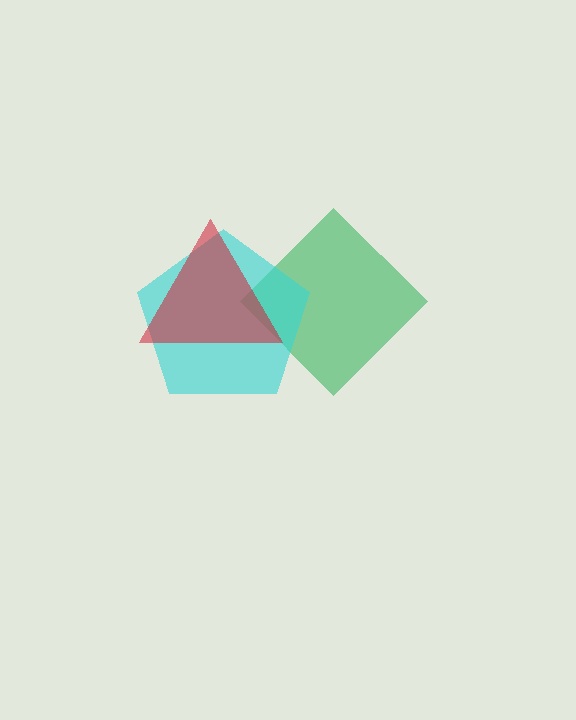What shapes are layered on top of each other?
The layered shapes are: a green diamond, a cyan pentagon, a red triangle.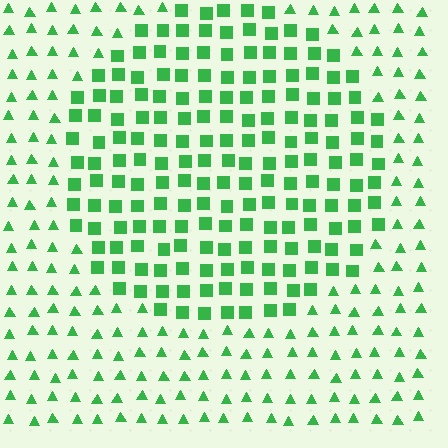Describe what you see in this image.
The image is filled with small green elements arranged in a uniform grid. A circle-shaped region contains squares, while the surrounding area contains triangles. The boundary is defined purely by the change in element shape.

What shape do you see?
I see a circle.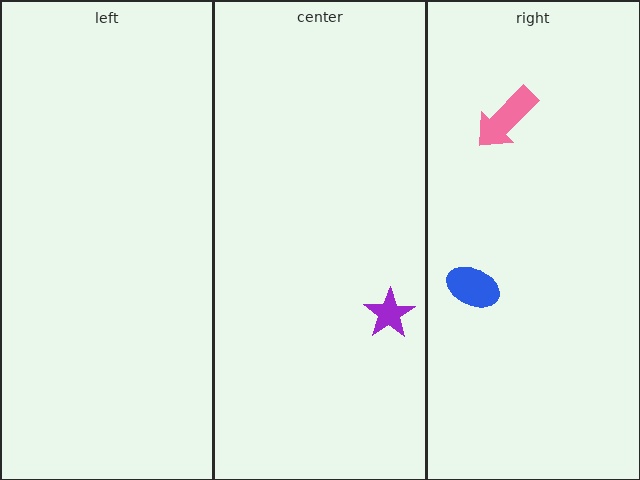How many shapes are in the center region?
1.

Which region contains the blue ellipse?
The right region.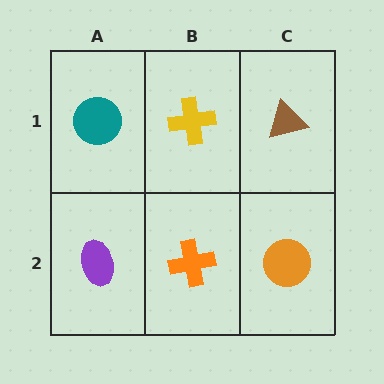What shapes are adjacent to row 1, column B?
An orange cross (row 2, column B), a teal circle (row 1, column A), a brown triangle (row 1, column C).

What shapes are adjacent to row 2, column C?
A brown triangle (row 1, column C), an orange cross (row 2, column B).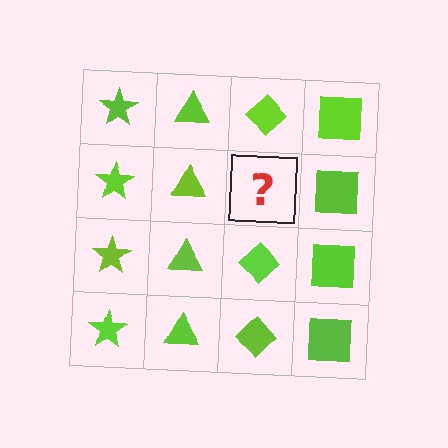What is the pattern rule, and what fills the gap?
The rule is that each column has a consistent shape. The gap should be filled with a lime diamond.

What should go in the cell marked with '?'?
The missing cell should contain a lime diamond.